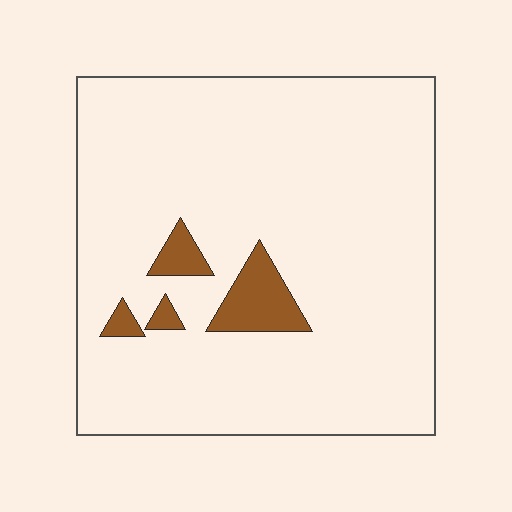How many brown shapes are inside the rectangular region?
4.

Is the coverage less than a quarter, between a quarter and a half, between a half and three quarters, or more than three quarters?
Less than a quarter.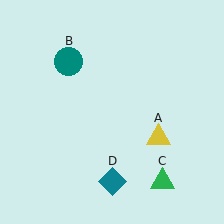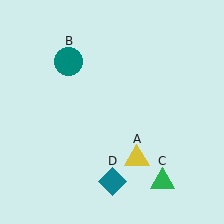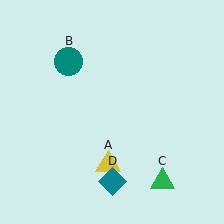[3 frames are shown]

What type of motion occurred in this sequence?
The yellow triangle (object A) rotated clockwise around the center of the scene.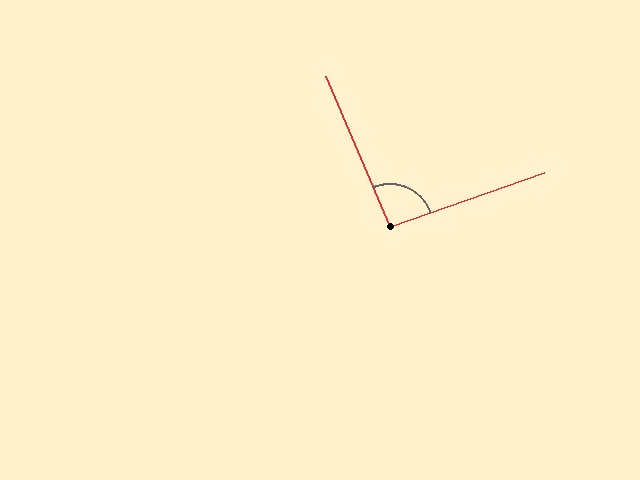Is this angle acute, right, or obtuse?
It is approximately a right angle.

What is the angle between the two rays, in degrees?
Approximately 93 degrees.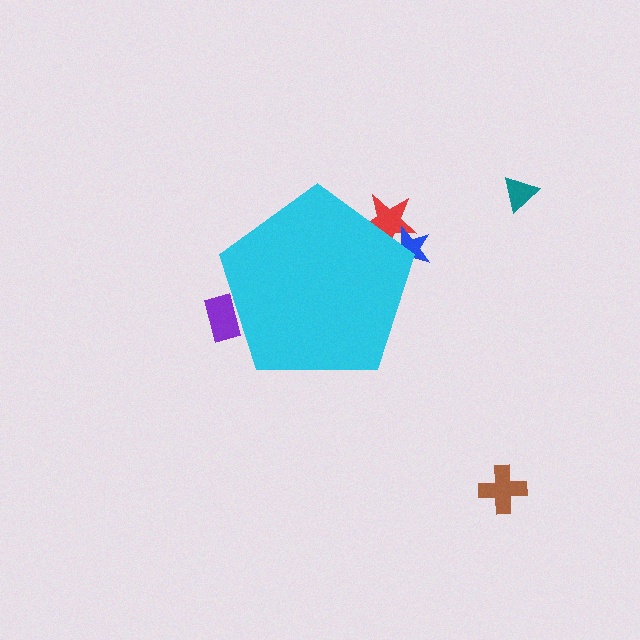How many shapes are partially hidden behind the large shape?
3 shapes are partially hidden.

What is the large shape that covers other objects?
A cyan pentagon.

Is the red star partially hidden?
Yes, the red star is partially hidden behind the cyan pentagon.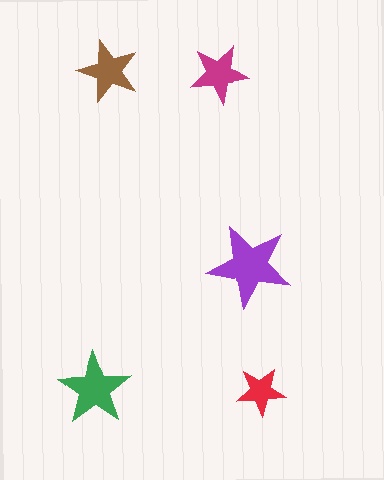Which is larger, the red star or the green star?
The green one.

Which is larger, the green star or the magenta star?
The green one.